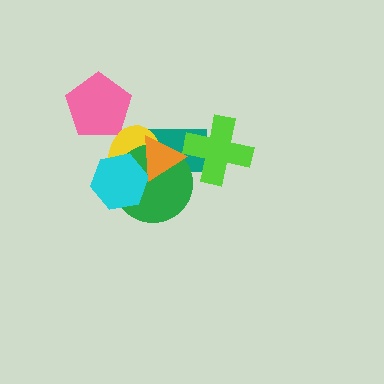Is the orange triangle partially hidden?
No, no other shape covers it.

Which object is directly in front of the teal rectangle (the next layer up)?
The yellow ellipse is directly in front of the teal rectangle.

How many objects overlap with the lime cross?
1 object overlaps with the lime cross.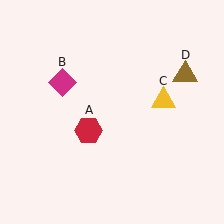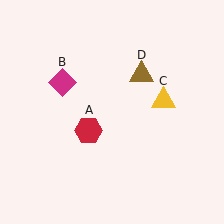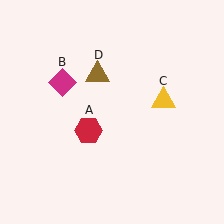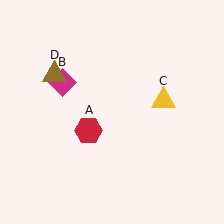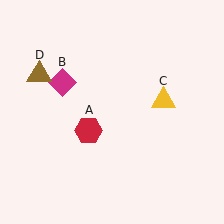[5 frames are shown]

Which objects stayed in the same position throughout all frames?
Red hexagon (object A) and magenta diamond (object B) and yellow triangle (object C) remained stationary.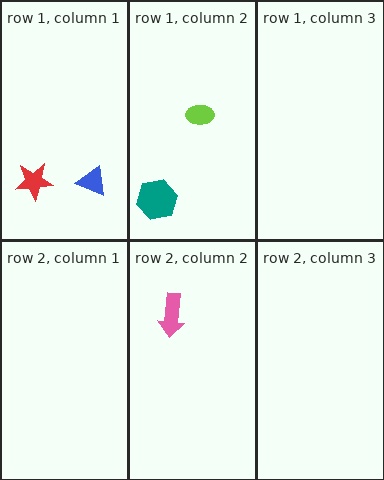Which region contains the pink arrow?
The row 2, column 2 region.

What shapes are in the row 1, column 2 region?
The teal hexagon, the lime ellipse.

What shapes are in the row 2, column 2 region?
The pink arrow.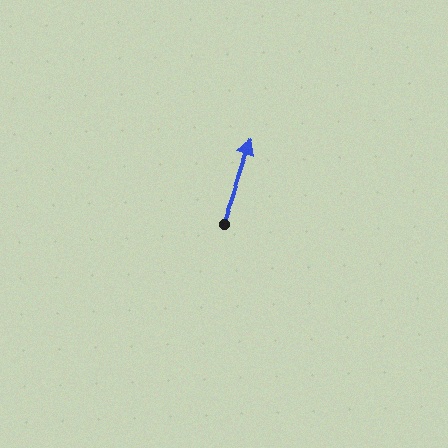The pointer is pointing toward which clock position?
Roughly 1 o'clock.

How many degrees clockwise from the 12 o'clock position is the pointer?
Approximately 19 degrees.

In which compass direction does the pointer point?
North.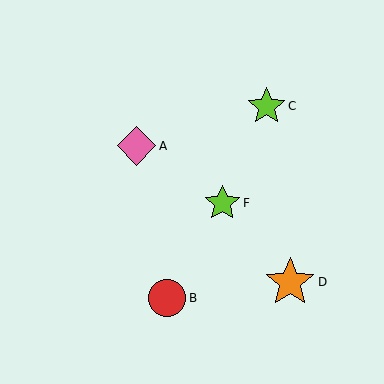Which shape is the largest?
The orange star (labeled D) is the largest.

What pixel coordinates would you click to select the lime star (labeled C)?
Click at (266, 106) to select the lime star C.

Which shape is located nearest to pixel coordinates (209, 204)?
The lime star (labeled F) at (222, 203) is nearest to that location.